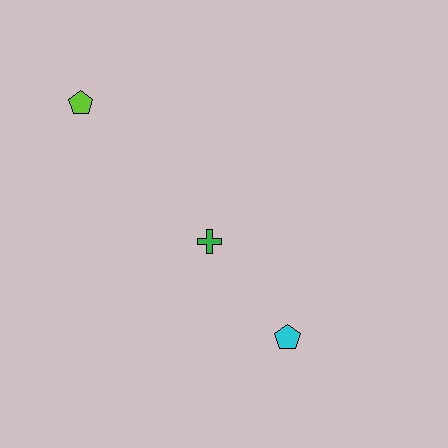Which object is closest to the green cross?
The cyan pentagon is closest to the green cross.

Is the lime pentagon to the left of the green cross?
Yes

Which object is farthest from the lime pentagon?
The cyan pentagon is farthest from the lime pentagon.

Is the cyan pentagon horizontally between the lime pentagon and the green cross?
No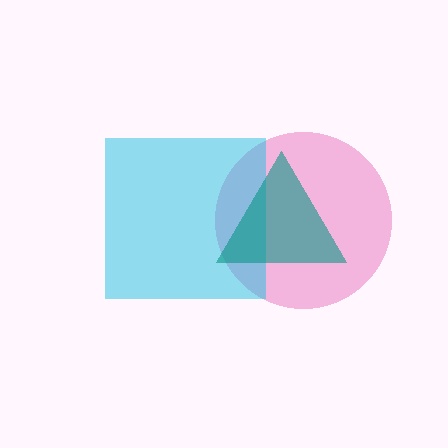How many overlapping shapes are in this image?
There are 3 overlapping shapes in the image.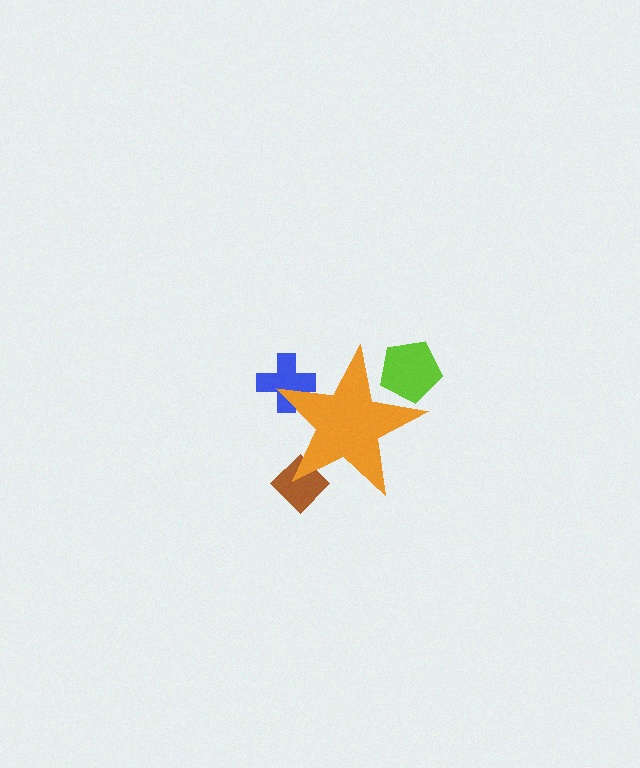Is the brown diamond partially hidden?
Yes, the brown diamond is partially hidden behind the orange star.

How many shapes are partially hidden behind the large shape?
3 shapes are partially hidden.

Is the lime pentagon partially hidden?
Yes, the lime pentagon is partially hidden behind the orange star.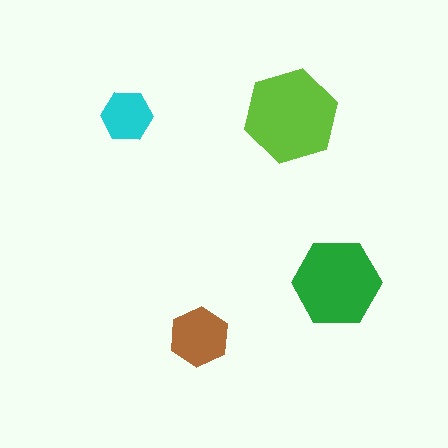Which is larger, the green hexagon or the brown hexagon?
The green one.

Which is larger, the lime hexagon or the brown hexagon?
The lime one.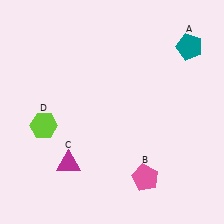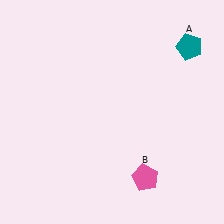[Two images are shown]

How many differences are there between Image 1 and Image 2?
There are 2 differences between the two images.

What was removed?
The magenta triangle (C), the lime hexagon (D) were removed in Image 2.